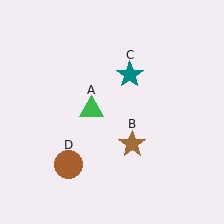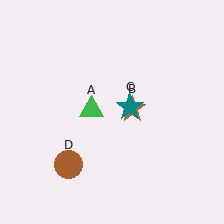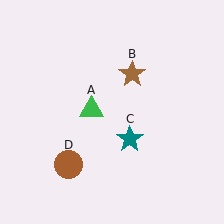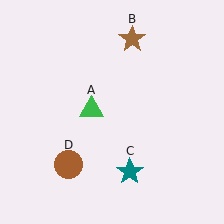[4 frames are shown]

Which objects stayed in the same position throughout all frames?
Green triangle (object A) and brown circle (object D) remained stationary.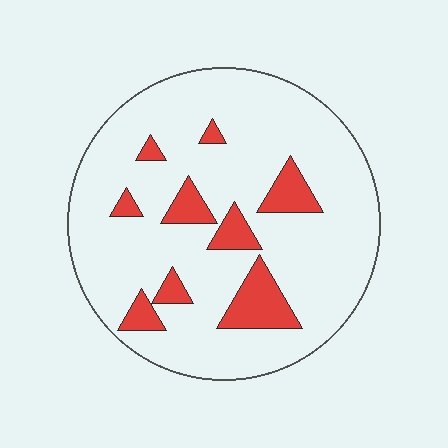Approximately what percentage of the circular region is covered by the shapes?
Approximately 15%.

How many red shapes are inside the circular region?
9.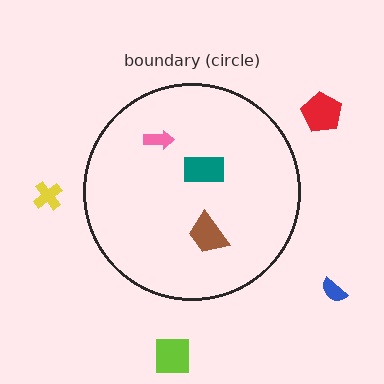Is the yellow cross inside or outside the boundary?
Outside.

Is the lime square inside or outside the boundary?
Outside.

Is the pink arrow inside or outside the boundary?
Inside.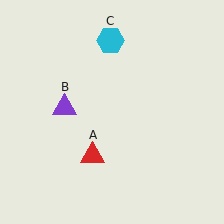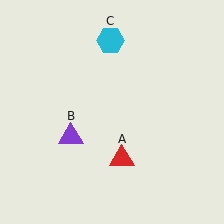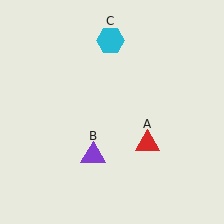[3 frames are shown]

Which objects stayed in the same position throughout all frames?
Cyan hexagon (object C) remained stationary.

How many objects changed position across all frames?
2 objects changed position: red triangle (object A), purple triangle (object B).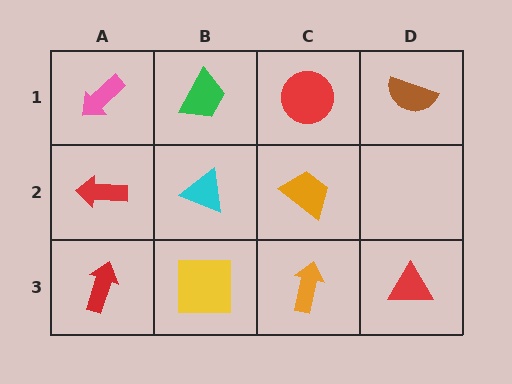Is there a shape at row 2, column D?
No, that cell is empty.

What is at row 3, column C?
An orange arrow.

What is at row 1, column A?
A pink arrow.